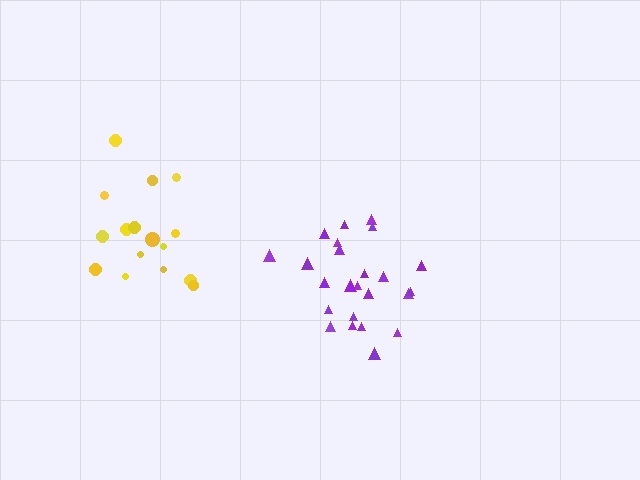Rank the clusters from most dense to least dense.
purple, yellow.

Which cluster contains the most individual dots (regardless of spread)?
Purple (24).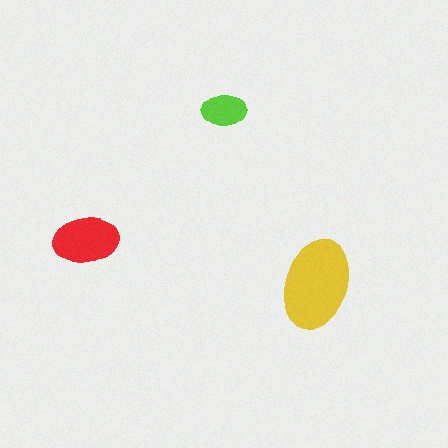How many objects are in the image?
There are 3 objects in the image.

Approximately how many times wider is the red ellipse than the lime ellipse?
About 1.5 times wider.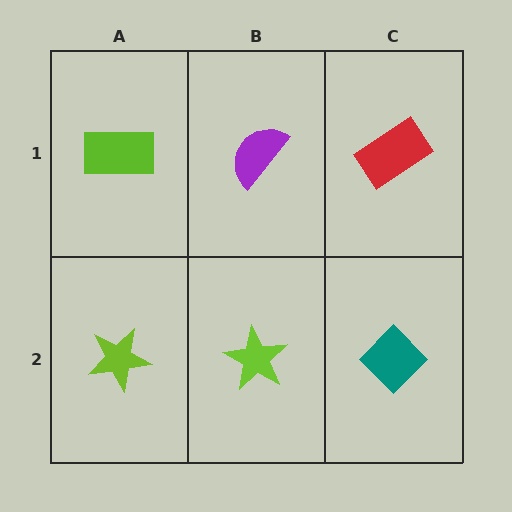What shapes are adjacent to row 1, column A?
A lime star (row 2, column A), a purple semicircle (row 1, column B).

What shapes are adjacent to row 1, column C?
A teal diamond (row 2, column C), a purple semicircle (row 1, column B).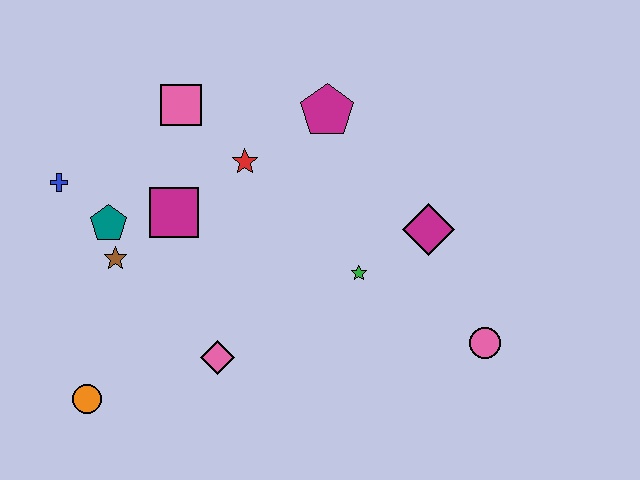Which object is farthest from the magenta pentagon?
The orange circle is farthest from the magenta pentagon.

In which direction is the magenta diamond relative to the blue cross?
The magenta diamond is to the right of the blue cross.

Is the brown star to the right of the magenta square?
No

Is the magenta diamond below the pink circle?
No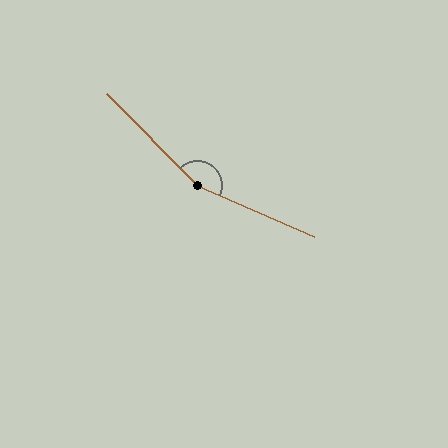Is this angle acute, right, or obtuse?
It is obtuse.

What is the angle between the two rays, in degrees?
Approximately 159 degrees.